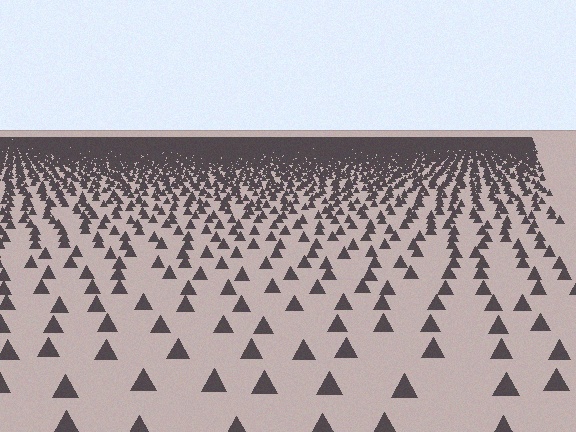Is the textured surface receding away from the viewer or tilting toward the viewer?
The surface is receding away from the viewer. Texture elements get smaller and denser toward the top.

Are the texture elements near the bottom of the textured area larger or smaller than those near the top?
Larger. Near the bottom, elements are closer to the viewer and appear at a bigger on-screen size.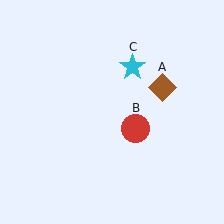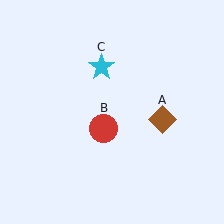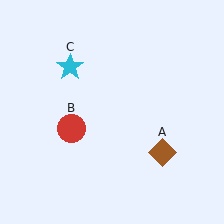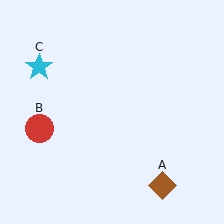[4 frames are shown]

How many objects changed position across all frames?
3 objects changed position: brown diamond (object A), red circle (object B), cyan star (object C).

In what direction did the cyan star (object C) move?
The cyan star (object C) moved left.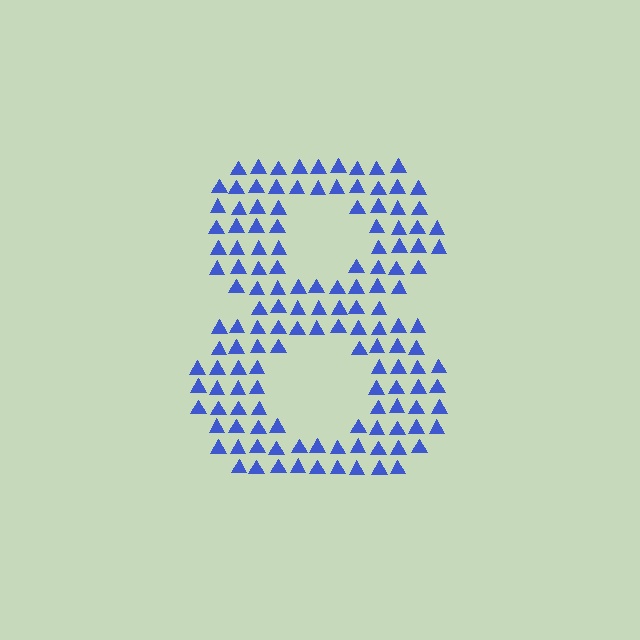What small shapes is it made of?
It is made of small triangles.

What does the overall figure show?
The overall figure shows the digit 8.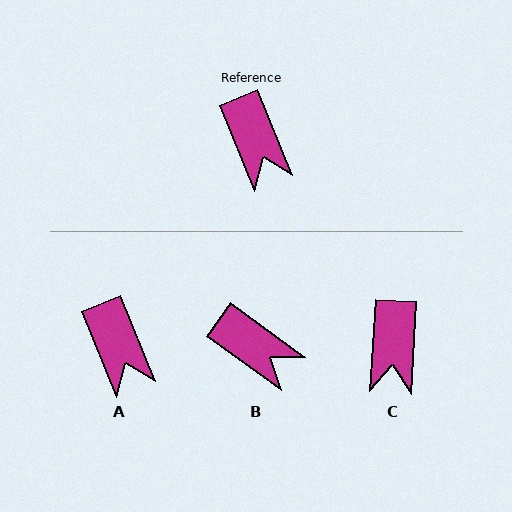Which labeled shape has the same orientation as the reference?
A.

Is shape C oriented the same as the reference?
No, it is off by about 26 degrees.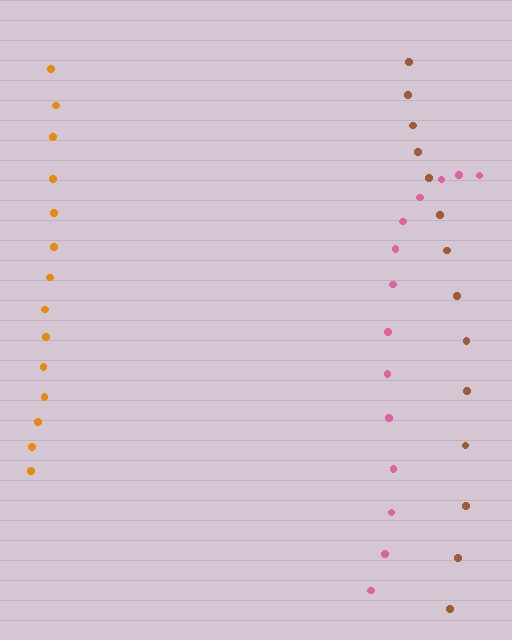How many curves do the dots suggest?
There are 3 distinct paths.